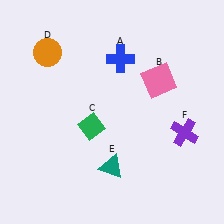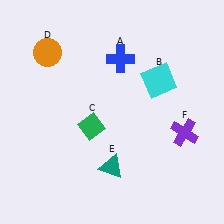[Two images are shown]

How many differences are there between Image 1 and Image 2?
There is 1 difference between the two images.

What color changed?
The square (B) changed from pink in Image 1 to cyan in Image 2.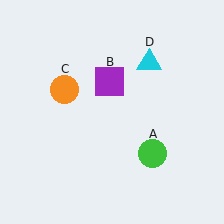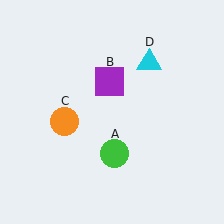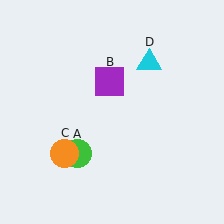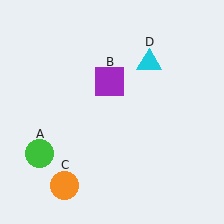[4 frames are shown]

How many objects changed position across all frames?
2 objects changed position: green circle (object A), orange circle (object C).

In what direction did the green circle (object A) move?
The green circle (object A) moved left.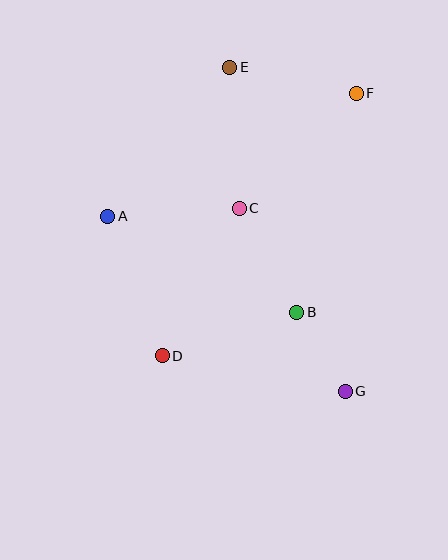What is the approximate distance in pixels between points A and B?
The distance between A and B is approximately 212 pixels.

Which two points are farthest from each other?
Points E and G are farthest from each other.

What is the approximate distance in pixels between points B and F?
The distance between B and F is approximately 227 pixels.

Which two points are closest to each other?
Points B and G are closest to each other.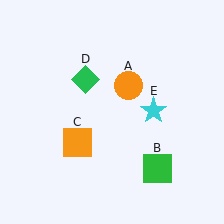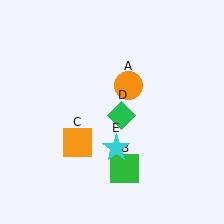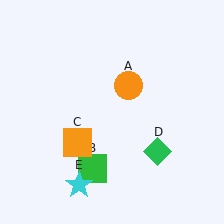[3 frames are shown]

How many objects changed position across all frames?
3 objects changed position: green square (object B), green diamond (object D), cyan star (object E).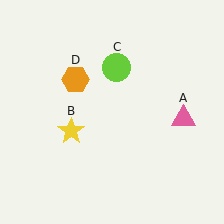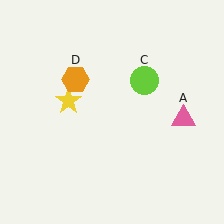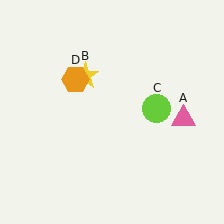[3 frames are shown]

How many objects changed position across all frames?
2 objects changed position: yellow star (object B), lime circle (object C).